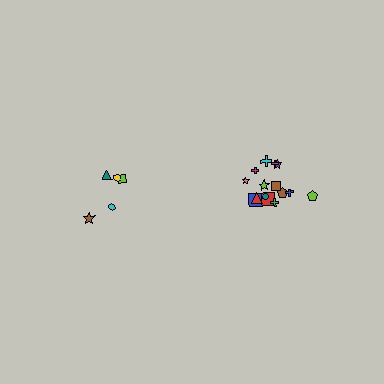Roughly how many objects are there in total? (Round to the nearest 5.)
Roughly 20 objects in total.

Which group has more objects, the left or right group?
The right group.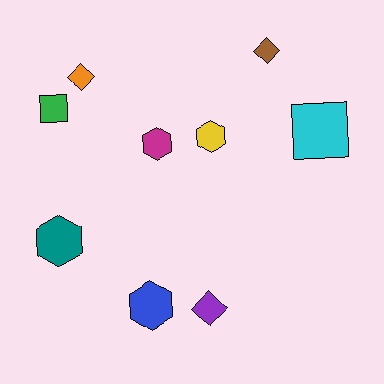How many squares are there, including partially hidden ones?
There are 2 squares.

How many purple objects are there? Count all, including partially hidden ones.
There is 1 purple object.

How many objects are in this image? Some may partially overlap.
There are 9 objects.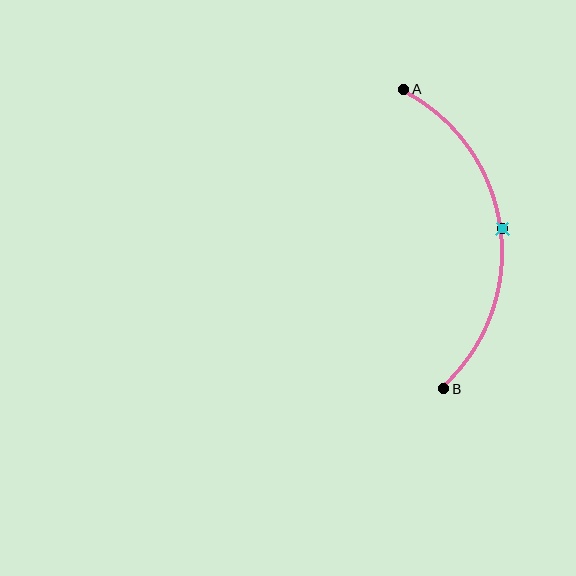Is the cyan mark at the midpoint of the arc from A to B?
Yes. The cyan mark lies on the arc at equal arc-length from both A and B — it is the arc midpoint.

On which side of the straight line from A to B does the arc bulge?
The arc bulges to the right of the straight line connecting A and B.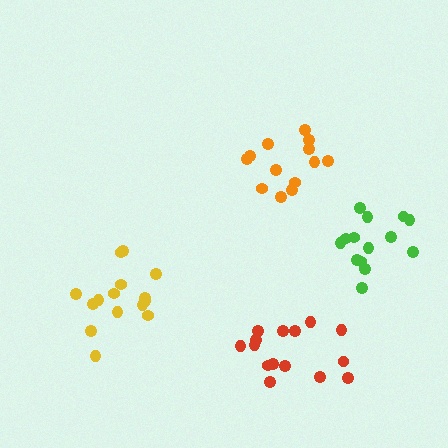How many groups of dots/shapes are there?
There are 4 groups.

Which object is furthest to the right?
The green cluster is rightmost.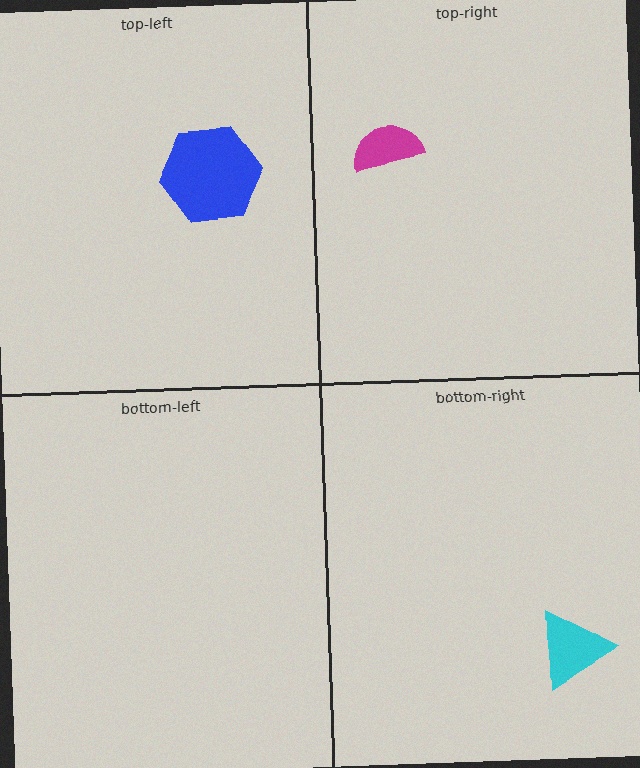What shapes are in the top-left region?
The blue hexagon.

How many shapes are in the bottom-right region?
1.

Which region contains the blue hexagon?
The top-left region.